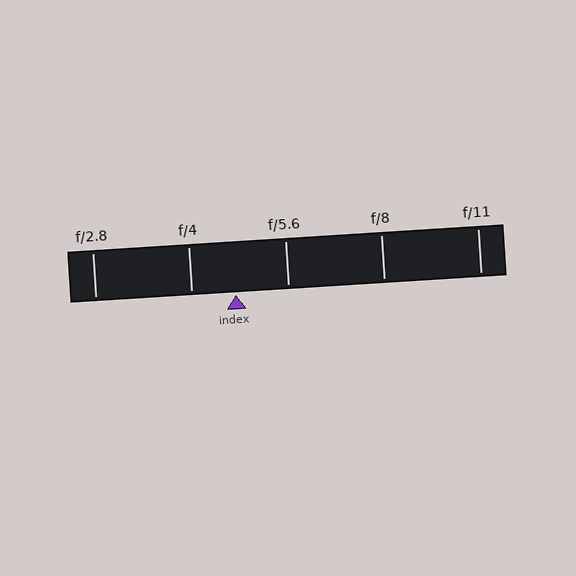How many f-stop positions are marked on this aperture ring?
There are 5 f-stop positions marked.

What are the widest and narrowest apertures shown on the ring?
The widest aperture shown is f/2.8 and the narrowest is f/11.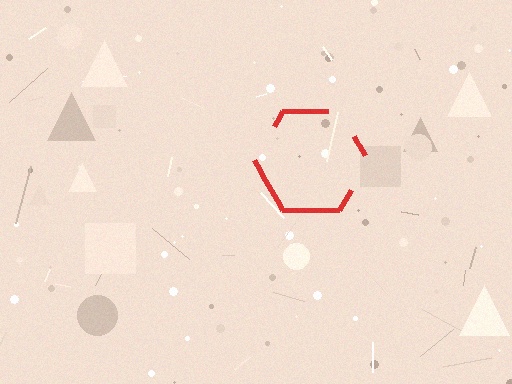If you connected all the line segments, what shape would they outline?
They would outline a hexagon.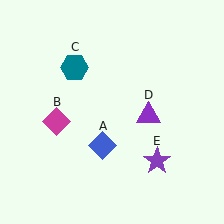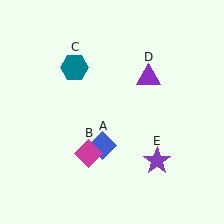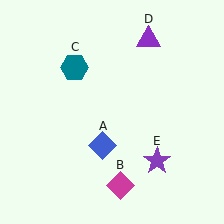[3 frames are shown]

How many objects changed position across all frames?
2 objects changed position: magenta diamond (object B), purple triangle (object D).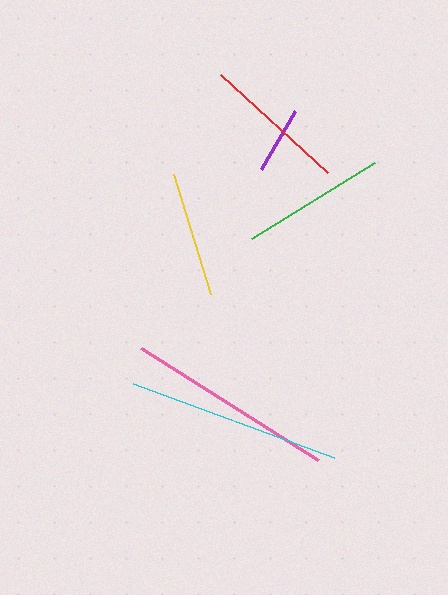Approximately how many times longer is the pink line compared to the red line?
The pink line is approximately 1.4 times the length of the red line.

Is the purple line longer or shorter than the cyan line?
The cyan line is longer than the purple line.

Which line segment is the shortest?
The purple line is the shortest at approximately 67 pixels.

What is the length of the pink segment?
The pink segment is approximately 209 pixels long.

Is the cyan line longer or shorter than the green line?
The cyan line is longer than the green line.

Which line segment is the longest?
The cyan line is the longest at approximately 214 pixels.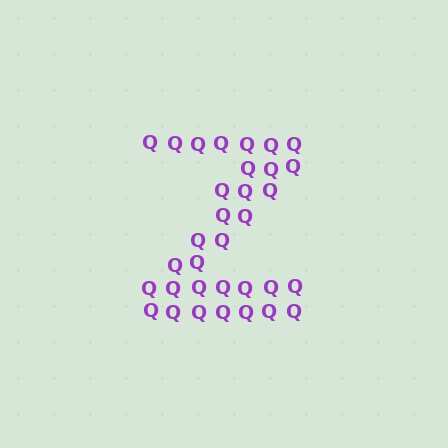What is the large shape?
The large shape is the letter Z.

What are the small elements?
The small elements are letter Q's.